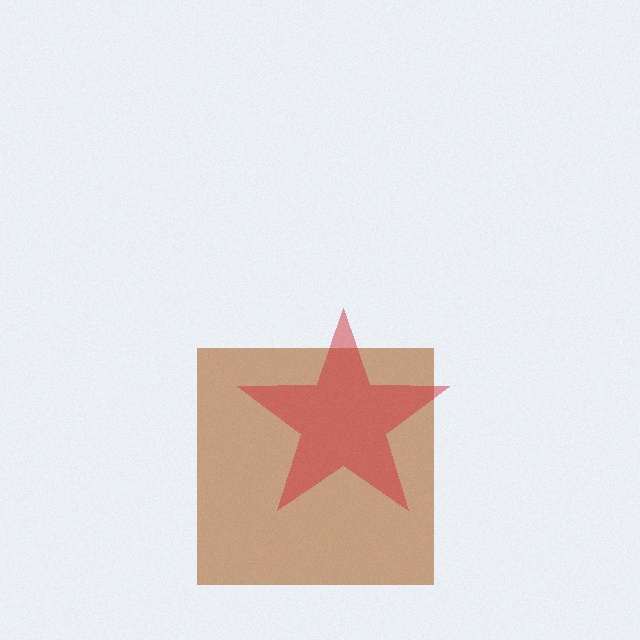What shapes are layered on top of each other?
The layered shapes are: a brown square, a red star.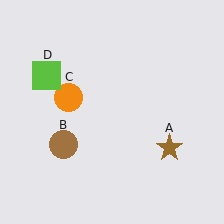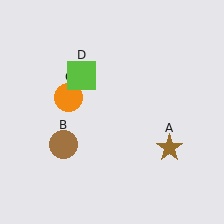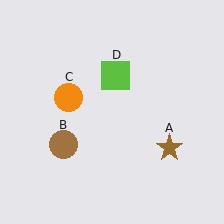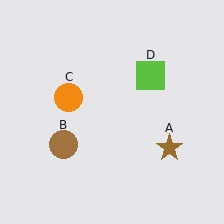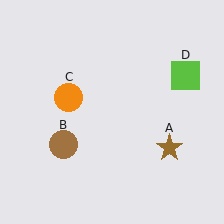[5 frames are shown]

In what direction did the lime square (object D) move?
The lime square (object D) moved right.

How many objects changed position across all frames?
1 object changed position: lime square (object D).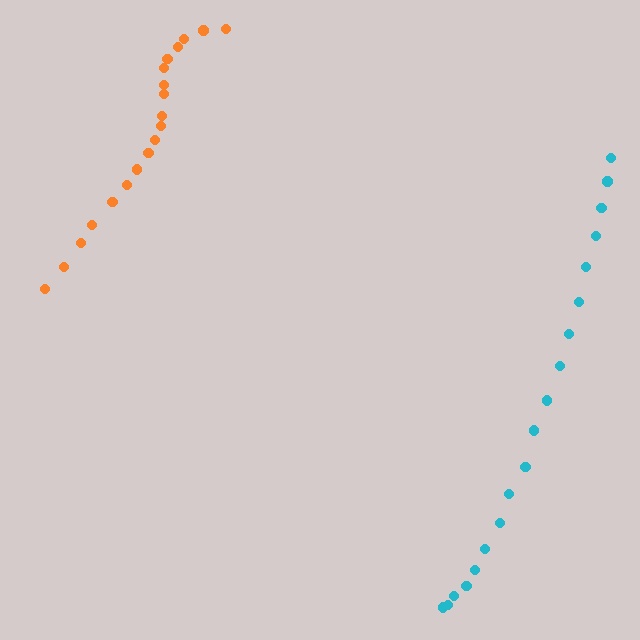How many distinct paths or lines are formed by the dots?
There are 2 distinct paths.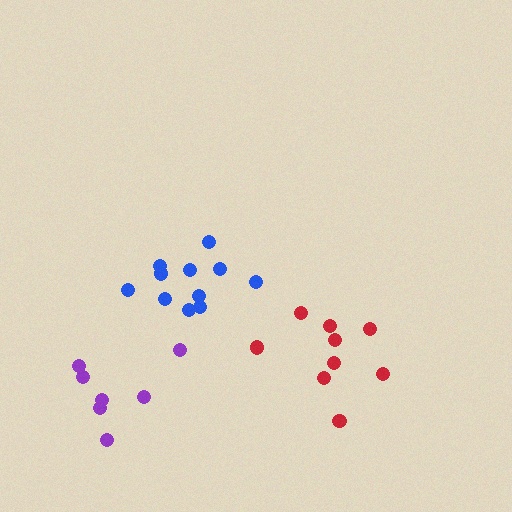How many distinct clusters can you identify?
There are 3 distinct clusters.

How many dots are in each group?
Group 1: 9 dots, Group 2: 11 dots, Group 3: 7 dots (27 total).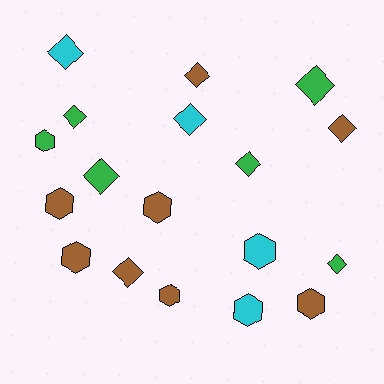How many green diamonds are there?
There are 5 green diamonds.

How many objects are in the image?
There are 18 objects.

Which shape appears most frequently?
Diamond, with 10 objects.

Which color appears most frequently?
Brown, with 8 objects.